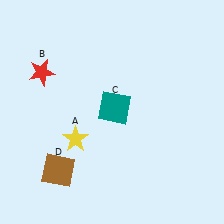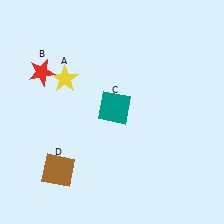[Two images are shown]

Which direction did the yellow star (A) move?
The yellow star (A) moved up.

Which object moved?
The yellow star (A) moved up.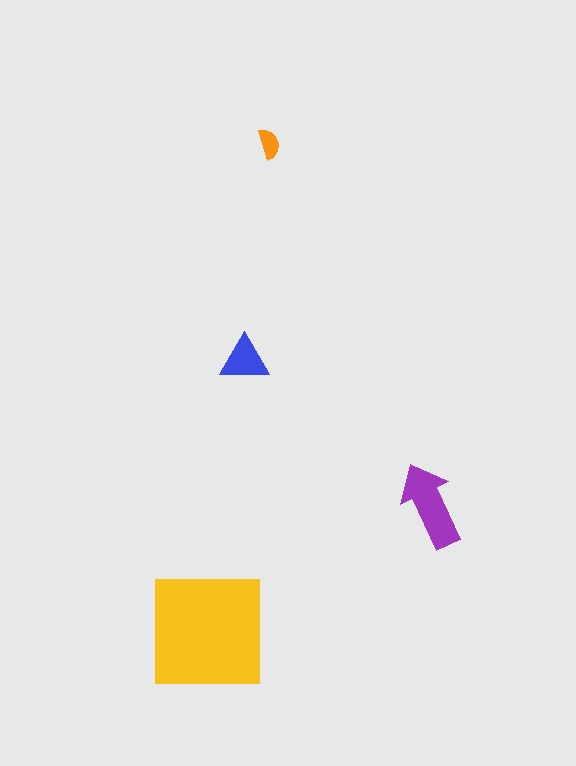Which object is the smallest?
The orange semicircle.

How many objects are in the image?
There are 4 objects in the image.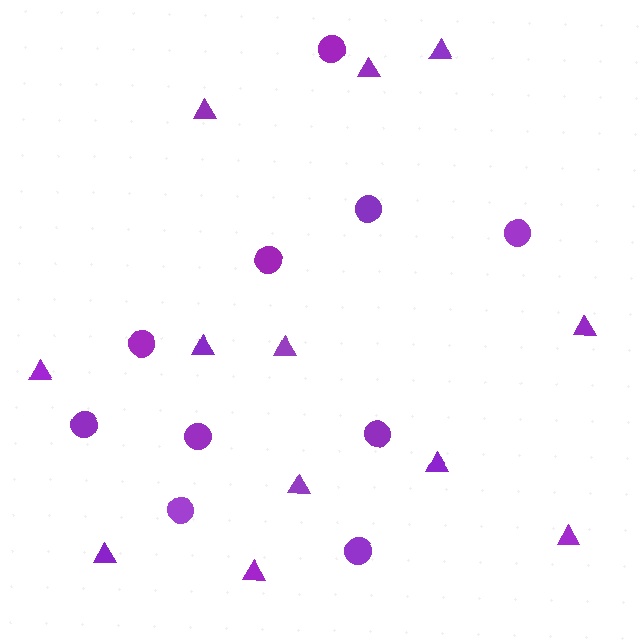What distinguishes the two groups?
There are 2 groups: one group of circles (10) and one group of triangles (12).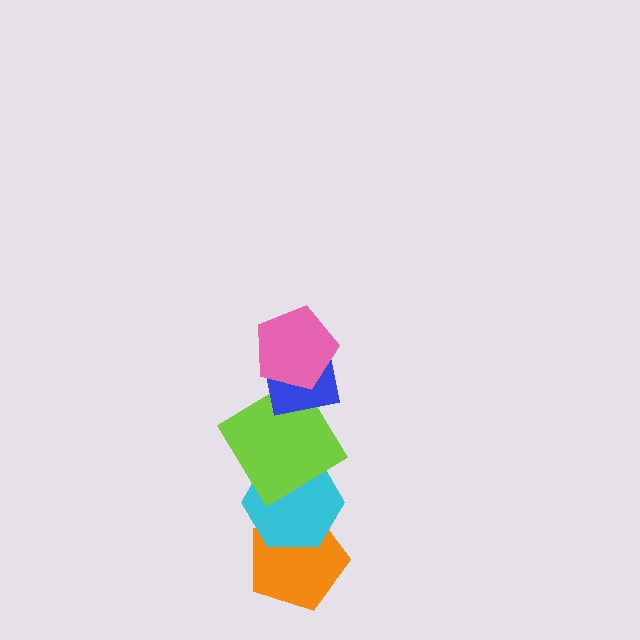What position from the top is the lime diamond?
The lime diamond is 3rd from the top.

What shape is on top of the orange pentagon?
The cyan hexagon is on top of the orange pentagon.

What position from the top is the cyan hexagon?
The cyan hexagon is 4th from the top.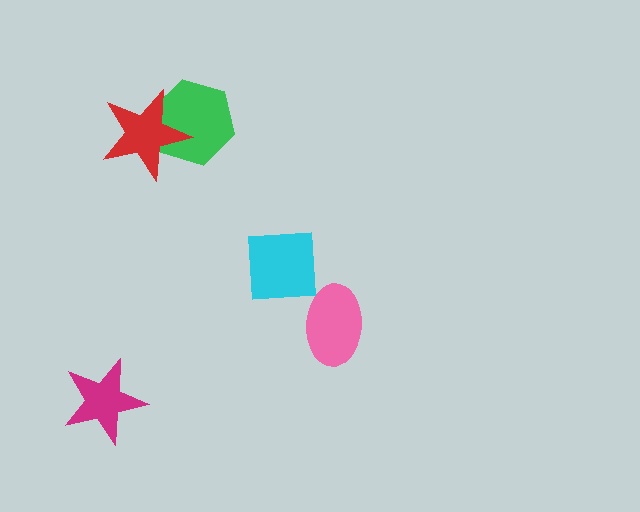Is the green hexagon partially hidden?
Yes, it is partially covered by another shape.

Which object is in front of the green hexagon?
The red star is in front of the green hexagon.